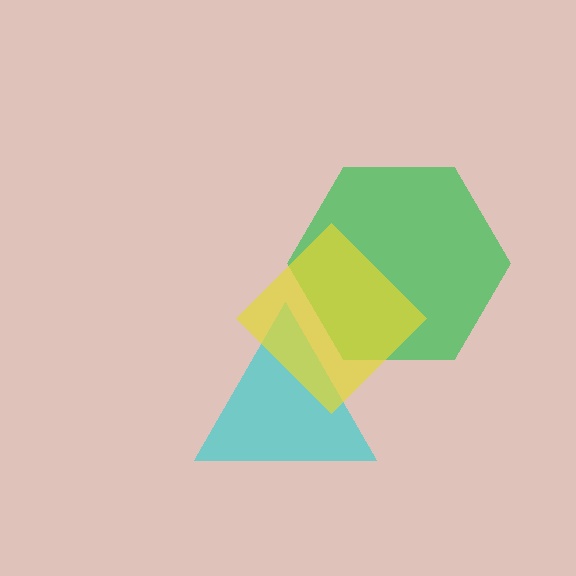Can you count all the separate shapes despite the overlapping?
Yes, there are 3 separate shapes.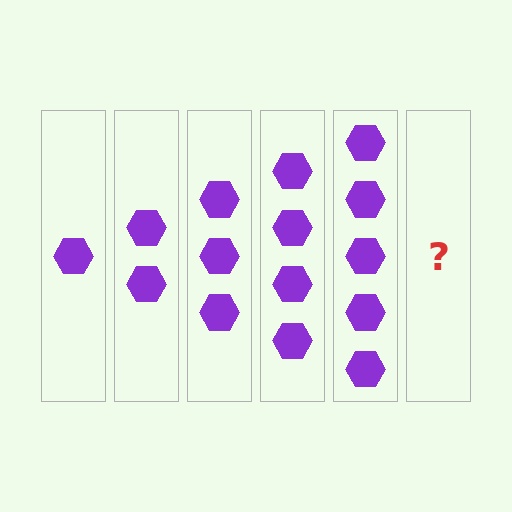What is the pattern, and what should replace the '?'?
The pattern is that each step adds one more hexagon. The '?' should be 6 hexagons.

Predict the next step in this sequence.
The next step is 6 hexagons.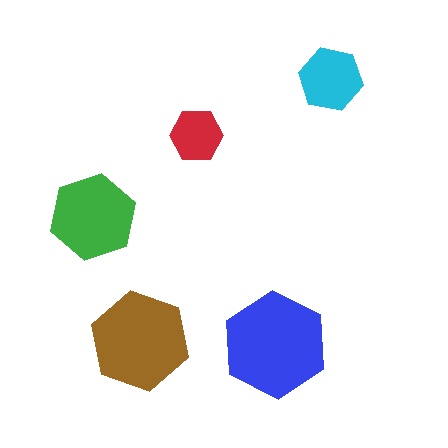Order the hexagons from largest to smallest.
the blue one, the brown one, the green one, the cyan one, the red one.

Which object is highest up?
The cyan hexagon is topmost.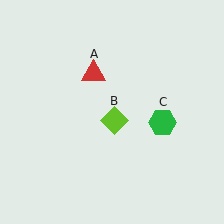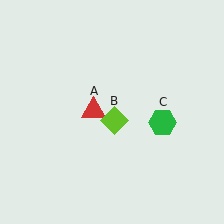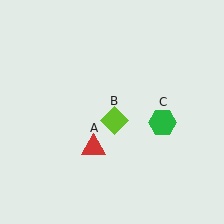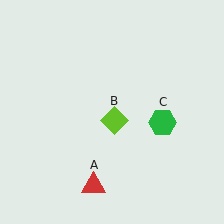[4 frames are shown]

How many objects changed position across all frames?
1 object changed position: red triangle (object A).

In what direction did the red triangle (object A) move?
The red triangle (object A) moved down.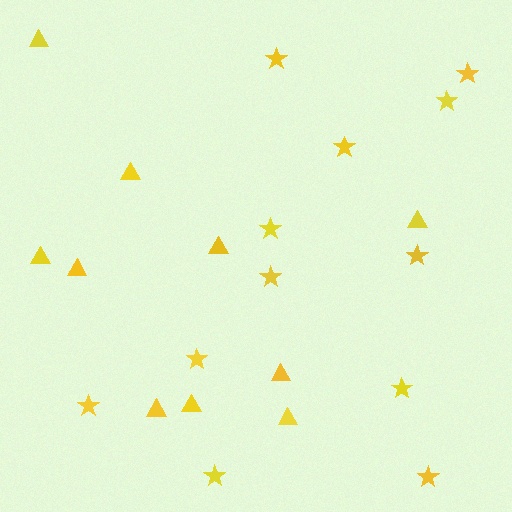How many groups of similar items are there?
There are 2 groups: one group of stars (12) and one group of triangles (10).